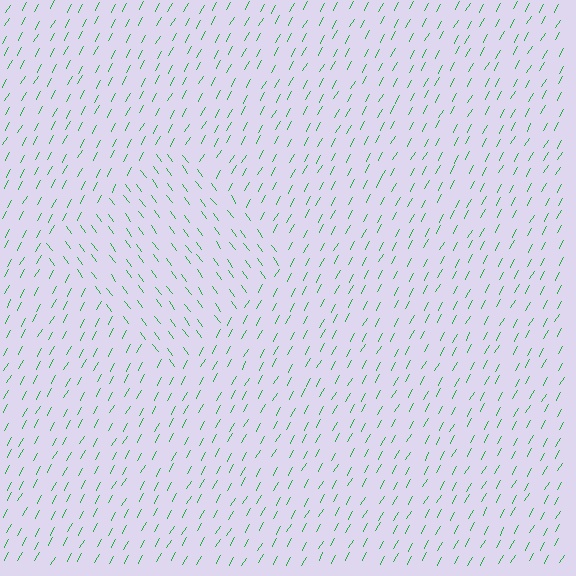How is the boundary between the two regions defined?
The boundary is defined purely by a change in line orientation (approximately 65 degrees difference). All lines are the same color and thickness.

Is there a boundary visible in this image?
Yes, there is a texture boundary formed by a change in line orientation.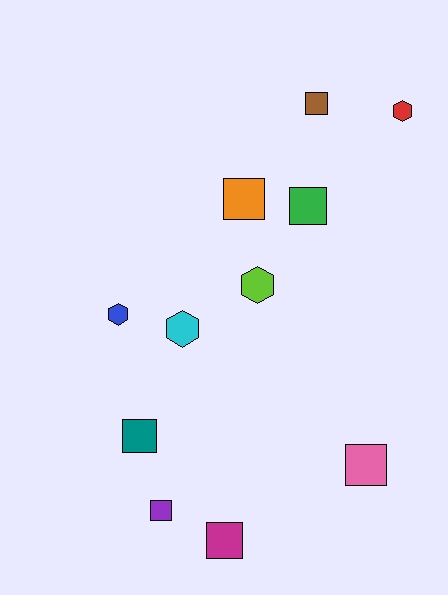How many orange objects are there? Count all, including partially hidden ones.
There is 1 orange object.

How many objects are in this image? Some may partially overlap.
There are 11 objects.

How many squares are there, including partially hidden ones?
There are 7 squares.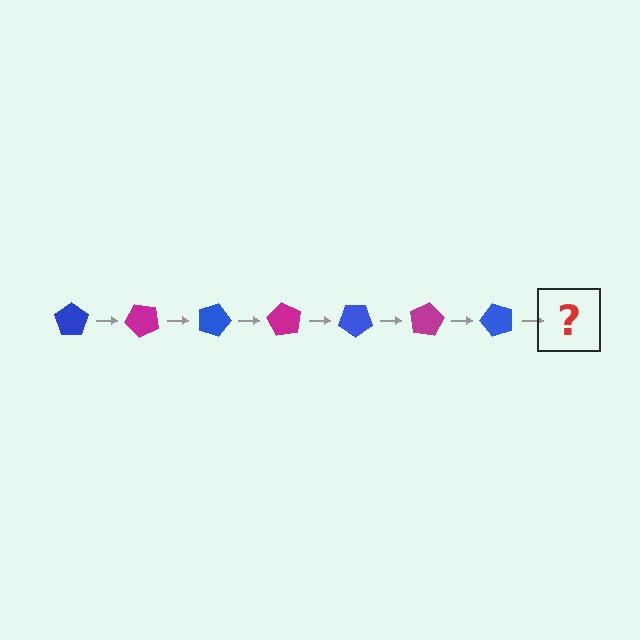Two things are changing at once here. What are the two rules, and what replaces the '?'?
The two rules are that it rotates 45 degrees each step and the color cycles through blue and magenta. The '?' should be a magenta pentagon, rotated 315 degrees from the start.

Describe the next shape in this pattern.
It should be a magenta pentagon, rotated 315 degrees from the start.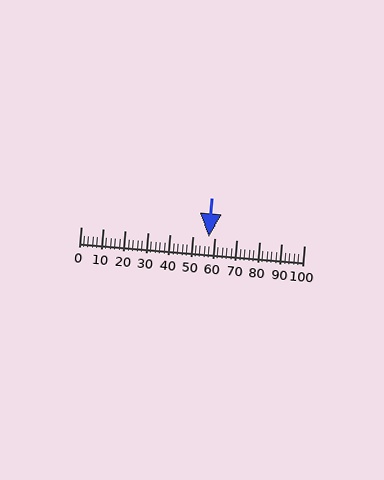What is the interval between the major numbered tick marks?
The major tick marks are spaced 10 units apart.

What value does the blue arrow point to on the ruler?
The blue arrow points to approximately 57.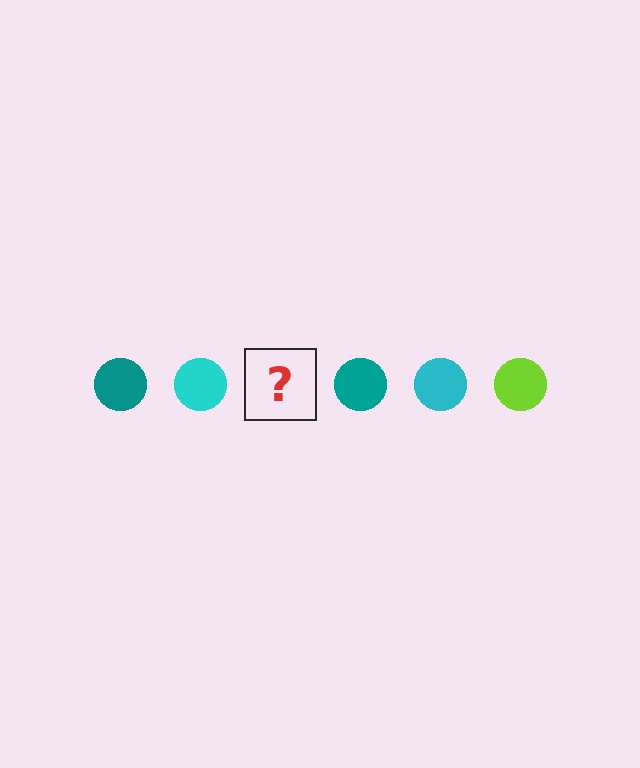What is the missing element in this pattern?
The missing element is a lime circle.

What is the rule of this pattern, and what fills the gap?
The rule is that the pattern cycles through teal, cyan, lime circles. The gap should be filled with a lime circle.